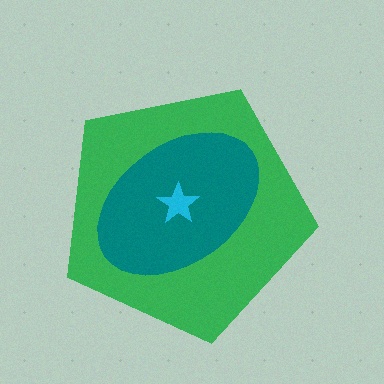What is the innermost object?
The cyan star.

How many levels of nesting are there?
3.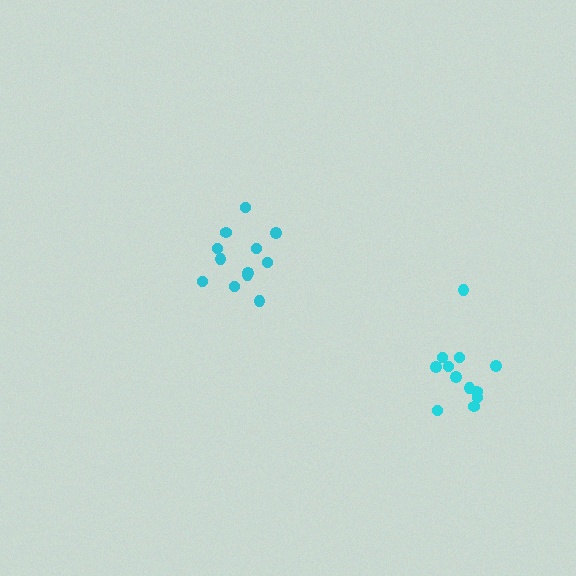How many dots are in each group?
Group 1: 12 dots, Group 2: 12 dots (24 total).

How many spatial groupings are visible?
There are 2 spatial groupings.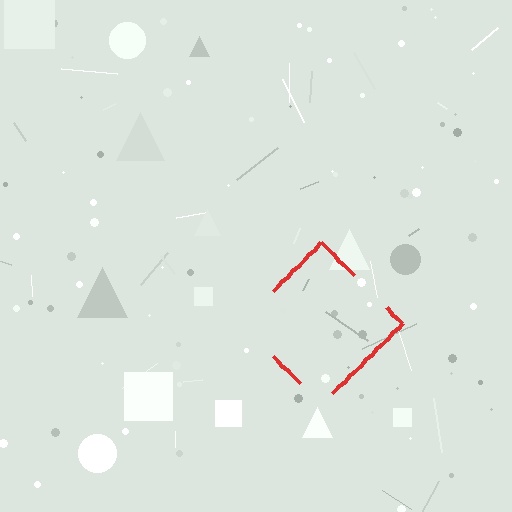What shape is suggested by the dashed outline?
The dashed outline suggests a diamond.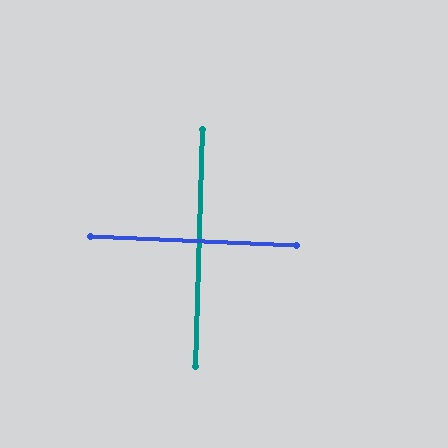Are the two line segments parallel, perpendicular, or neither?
Perpendicular — they meet at approximately 89°.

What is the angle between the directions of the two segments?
Approximately 89 degrees.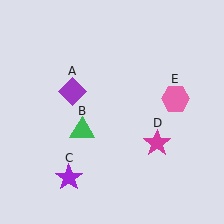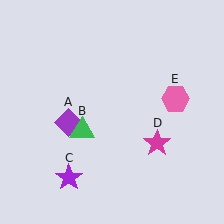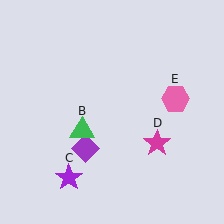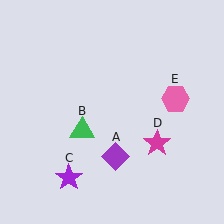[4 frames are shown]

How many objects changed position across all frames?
1 object changed position: purple diamond (object A).